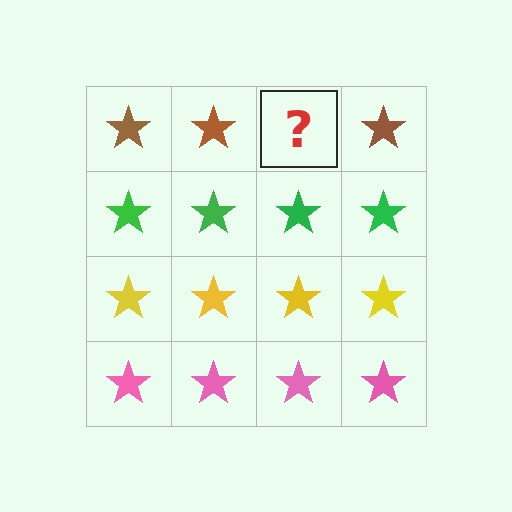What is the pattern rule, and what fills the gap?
The rule is that each row has a consistent color. The gap should be filled with a brown star.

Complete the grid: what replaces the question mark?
The question mark should be replaced with a brown star.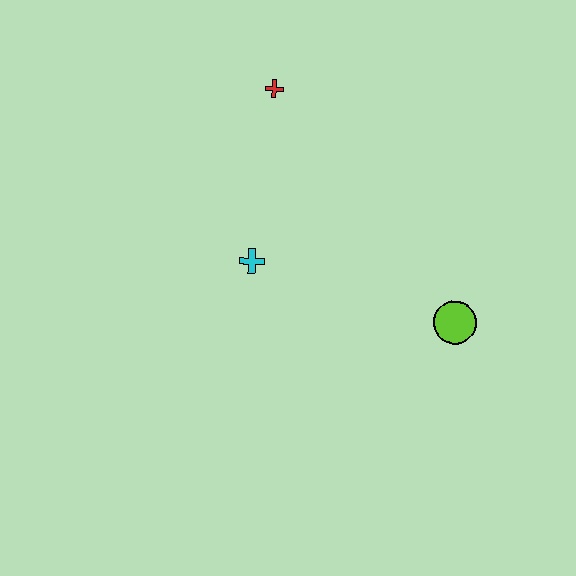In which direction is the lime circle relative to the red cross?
The lime circle is below the red cross.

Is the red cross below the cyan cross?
No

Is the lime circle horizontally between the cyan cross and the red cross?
No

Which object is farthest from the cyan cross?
The lime circle is farthest from the cyan cross.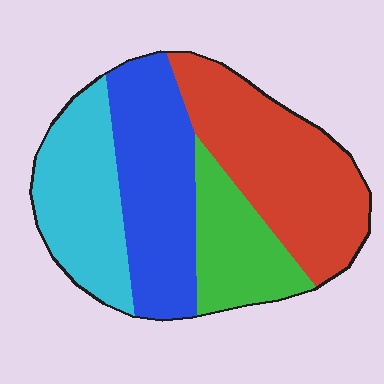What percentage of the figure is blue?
Blue covers roughly 30% of the figure.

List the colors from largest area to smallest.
From largest to smallest: red, blue, cyan, green.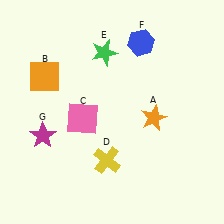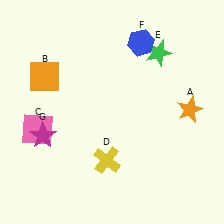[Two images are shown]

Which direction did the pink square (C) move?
The pink square (C) moved left.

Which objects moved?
The objects that moved are: the orange star (A), the pink square (C), the green star (E).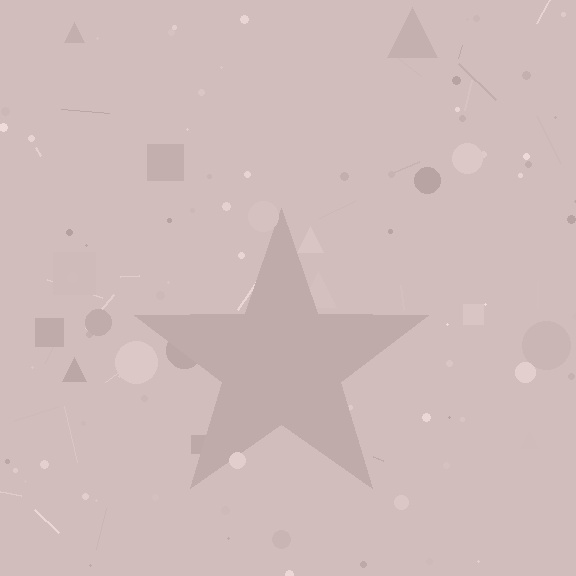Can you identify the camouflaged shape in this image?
The camouflaged shape is a star.